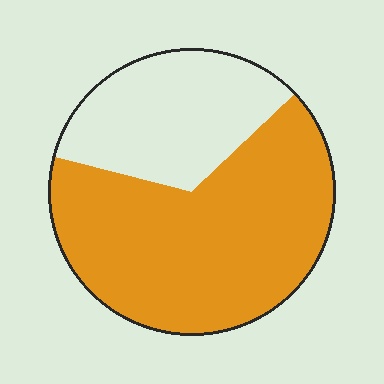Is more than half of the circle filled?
Yes.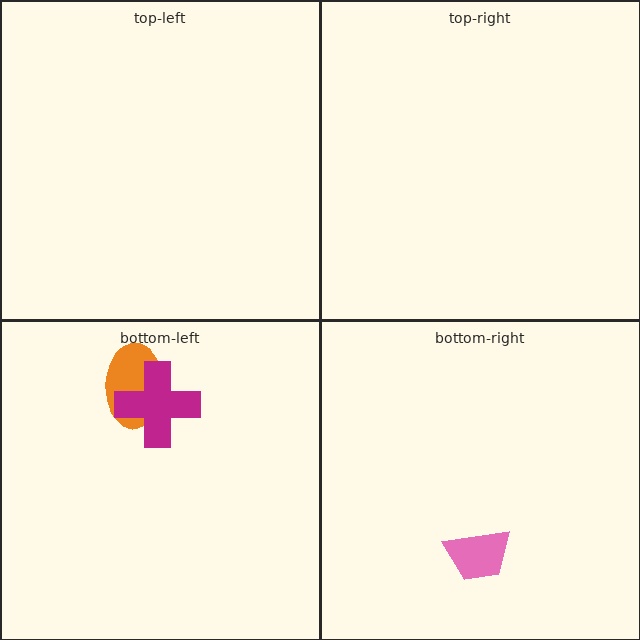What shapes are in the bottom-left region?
The orange ellipse, the magenta cross.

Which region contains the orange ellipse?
The bottom-left region.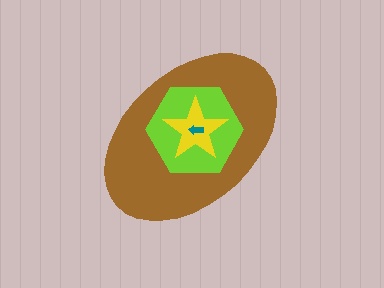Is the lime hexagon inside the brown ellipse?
Yes.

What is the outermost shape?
The brown ellipse.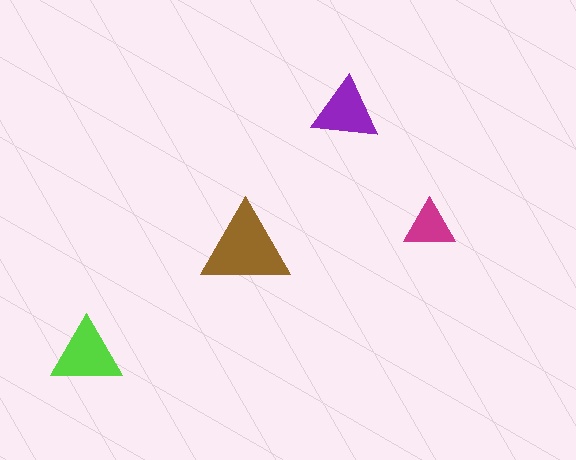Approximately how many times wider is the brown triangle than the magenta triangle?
About 1.5 times wider.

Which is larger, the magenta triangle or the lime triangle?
The lime one.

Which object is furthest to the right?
The magenta triangle is rightmost.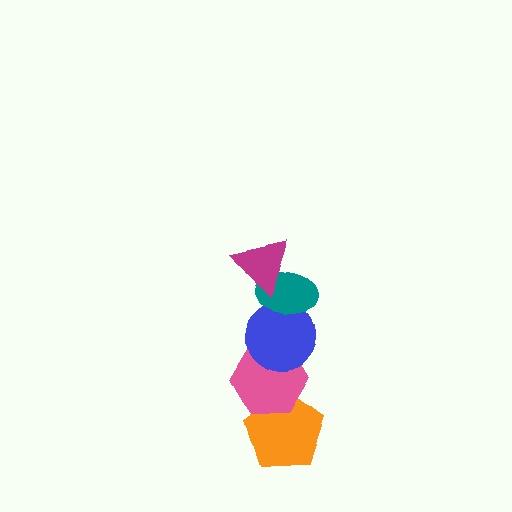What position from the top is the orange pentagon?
The orange pentagon is 5th from the top.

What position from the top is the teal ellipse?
The teal ellipse is 2nd from the top.